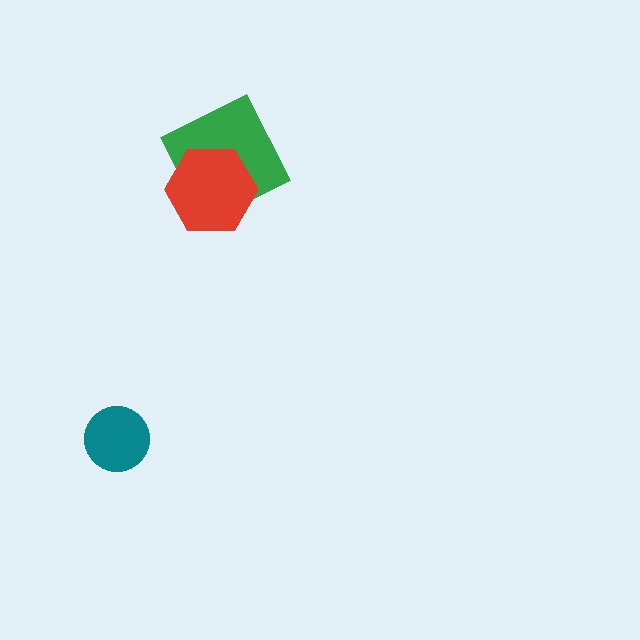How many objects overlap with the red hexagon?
1 object overlaps with the red hexagon.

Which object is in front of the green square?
The red hexagon is in front of the green square.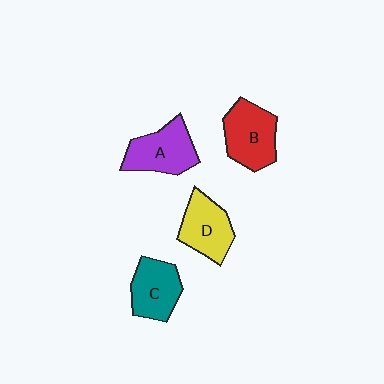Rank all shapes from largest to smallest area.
From largest to smallest: B (red), A (purple), D (yellow), C (teal).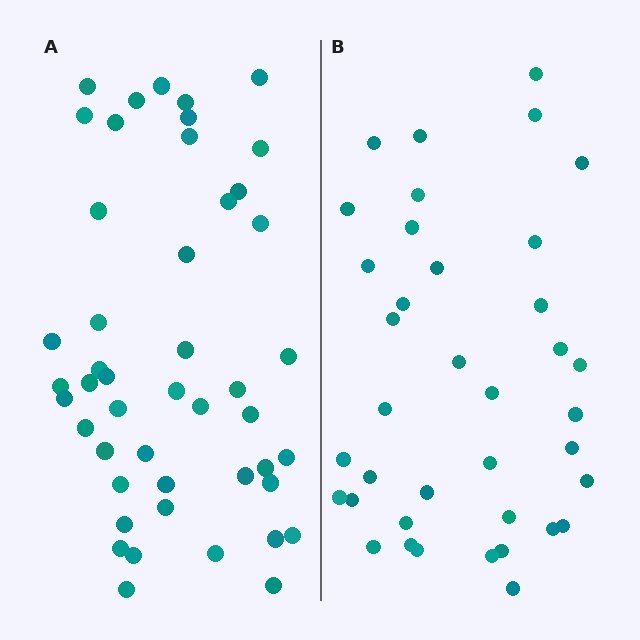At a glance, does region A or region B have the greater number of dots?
Region A (the left region) has more dots.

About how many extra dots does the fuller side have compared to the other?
Region A has roughly 8 or so more dots than region B.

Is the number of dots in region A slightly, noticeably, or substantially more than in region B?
Region A has only slightly more — the two regions are fairly close. The ratio is roughly 1.2 to 1.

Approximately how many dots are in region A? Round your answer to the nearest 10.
About 50 dots. (The exact count is 47, which rounds to 50.)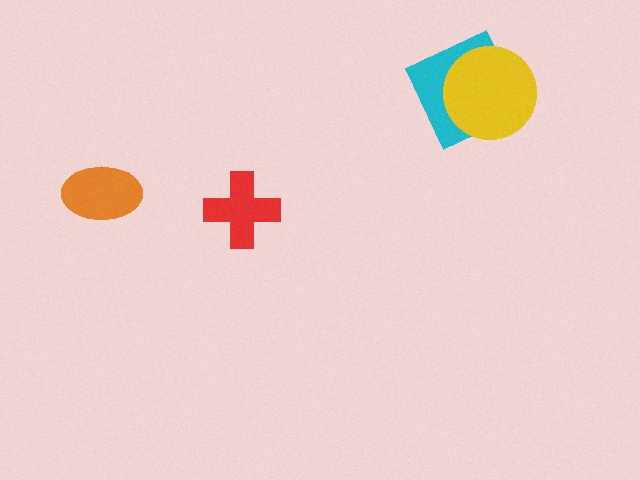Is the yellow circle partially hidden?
No, no other shape covers it.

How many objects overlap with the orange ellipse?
0 objects overlap with the orange ellipse.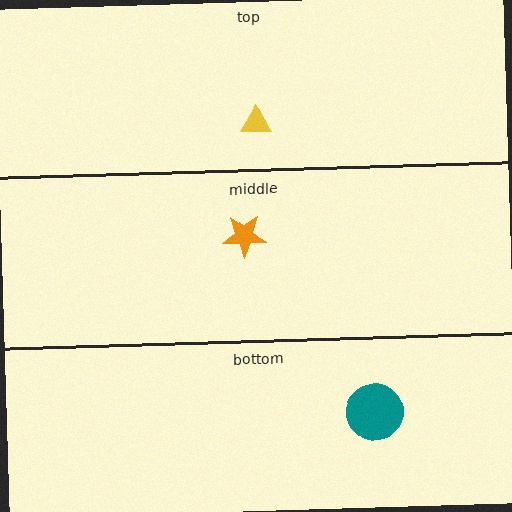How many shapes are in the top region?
1.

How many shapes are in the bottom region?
1.